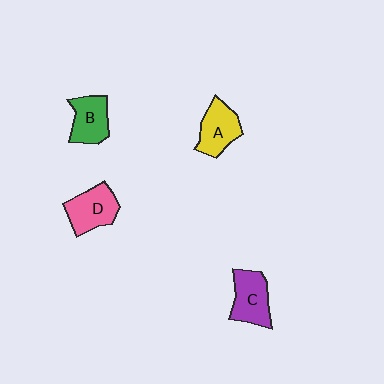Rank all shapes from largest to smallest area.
From largest to smallest: D (pink), C (purple), A (yellow), B (green).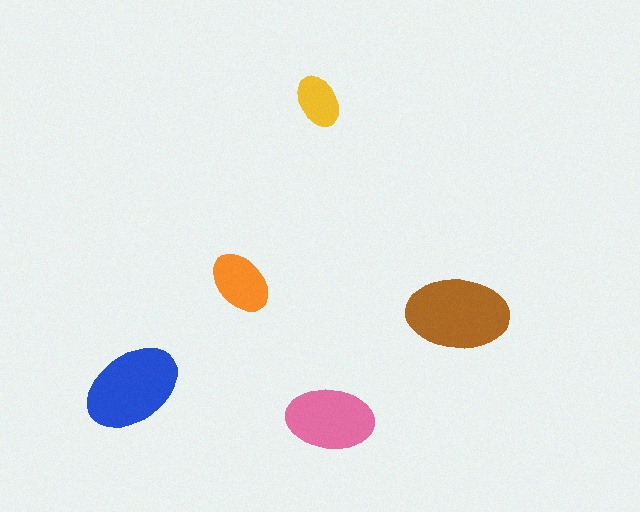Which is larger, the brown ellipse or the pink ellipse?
The brown one.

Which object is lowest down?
The pink ellipse is bottommost.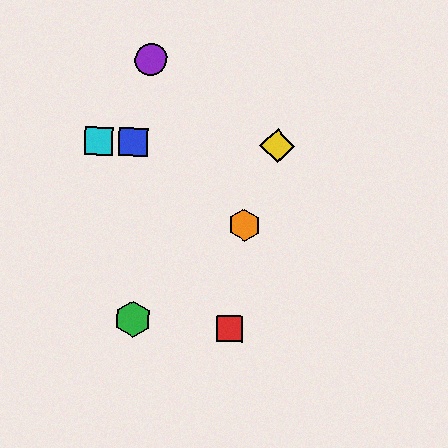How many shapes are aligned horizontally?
3 shapes (the blue square, the yellow diamond, the cyan square) are aligned horizontally.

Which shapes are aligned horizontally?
The blue square, the yellow diamond, the cyan square are aligned horizontally.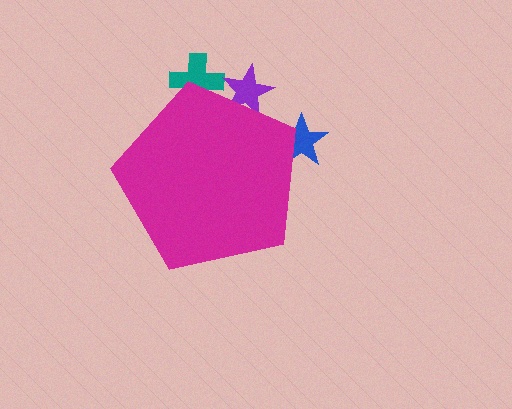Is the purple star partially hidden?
Yes, the purple star is partially hidden behind the magenta pentagon.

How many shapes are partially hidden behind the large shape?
3 shapes are partially hidden.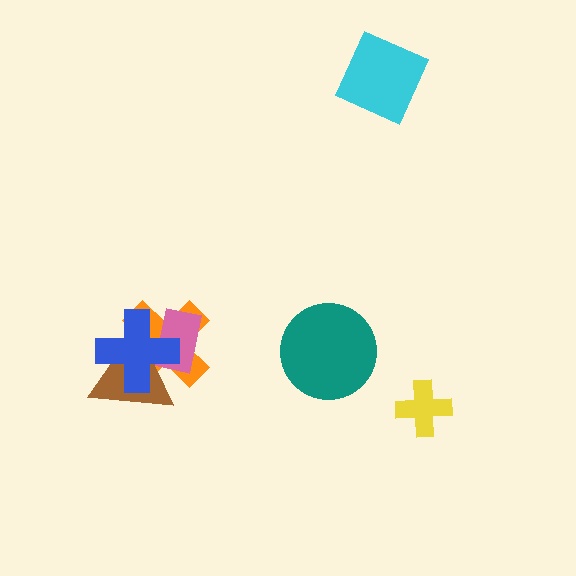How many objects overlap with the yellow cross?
0 objects overlap with the yellow cross.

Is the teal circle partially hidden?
No, no other shape covers it.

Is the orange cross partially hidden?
Yes, it is partially covered by another shape.